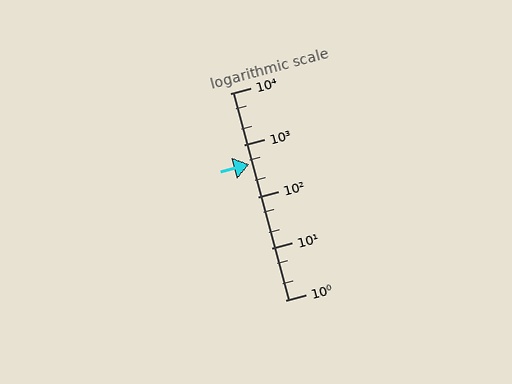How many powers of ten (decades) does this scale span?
The scale spans 4 decades, from 1 to 10000.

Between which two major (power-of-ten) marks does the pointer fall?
The pointer is between 100 and 1000.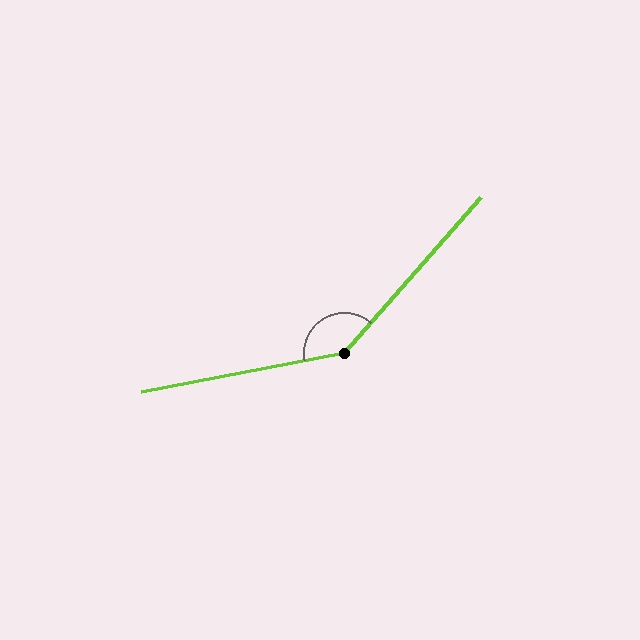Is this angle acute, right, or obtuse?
It is obtuse.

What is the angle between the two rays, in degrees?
Approximately 142 degrees.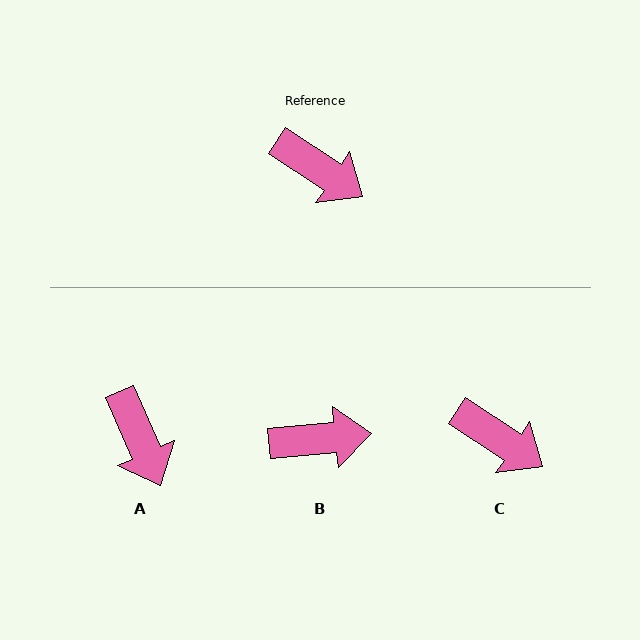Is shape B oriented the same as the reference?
No, it is off by about 39 degrees.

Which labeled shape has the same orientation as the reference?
C.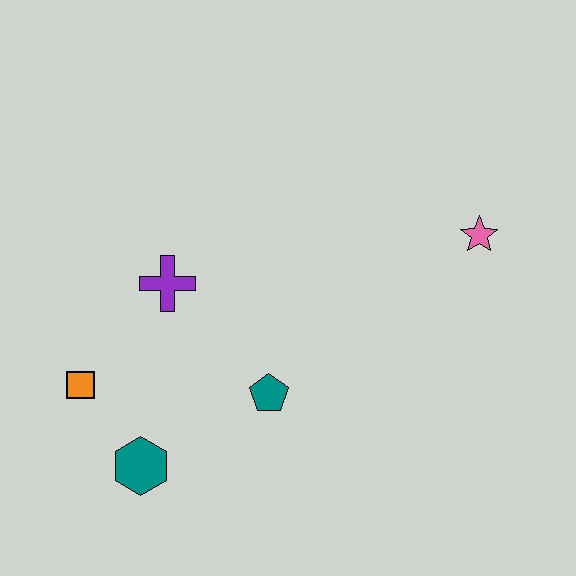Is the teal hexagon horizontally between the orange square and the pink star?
Yes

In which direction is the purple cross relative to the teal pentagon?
The purple cross is above the teal pentagon.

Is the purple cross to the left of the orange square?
No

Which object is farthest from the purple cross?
The pink star is farthest from the purple cross.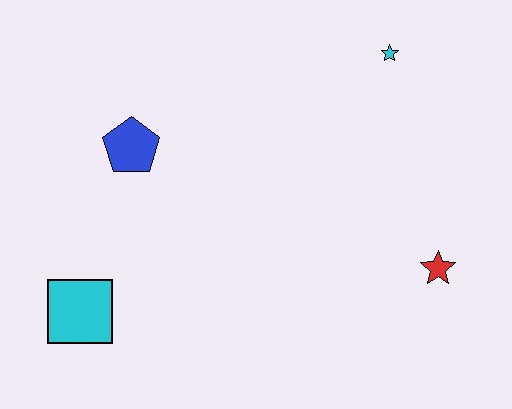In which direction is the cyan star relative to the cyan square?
The cyan star is to the right of the cyan square.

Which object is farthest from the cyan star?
The cyan square is farthest from the cyan star.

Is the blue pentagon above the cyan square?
Yes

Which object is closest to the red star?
The cyan star is closest to the red star.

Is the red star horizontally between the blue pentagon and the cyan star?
No